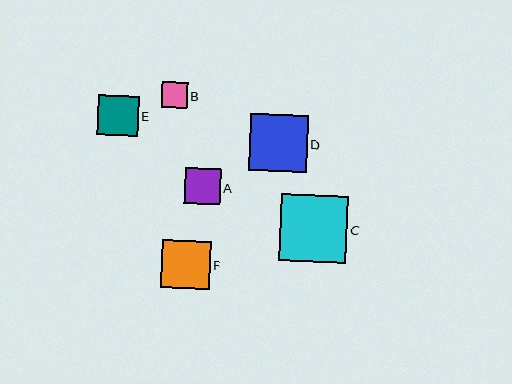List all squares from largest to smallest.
From largest to smallest: C, D, F, E, A, B.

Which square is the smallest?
Square B is the smallest with a size of approximately 26 pixels.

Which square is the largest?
Square C is the largest with a size of approximately 67 pixels.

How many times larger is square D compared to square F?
Square D is approximately 1.2 times the size of square F.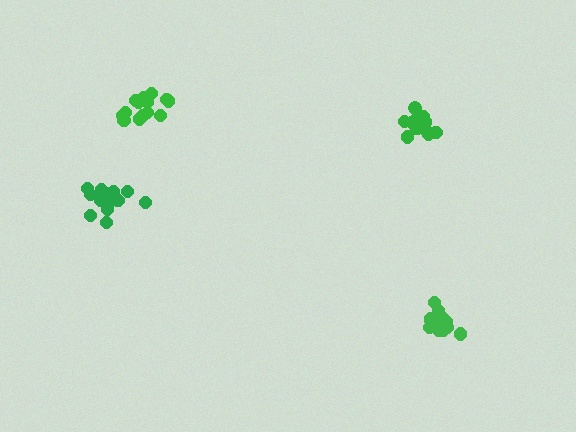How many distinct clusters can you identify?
There are 4 distinct clusters.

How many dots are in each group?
Group 1: 15 dots, Group 2: 14 dots, Group 3: 12 dots, Group 4: 15 dots (56 total).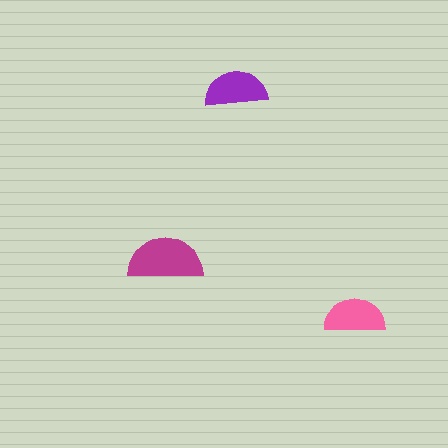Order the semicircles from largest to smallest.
the magenta one, the purple one, the pink one.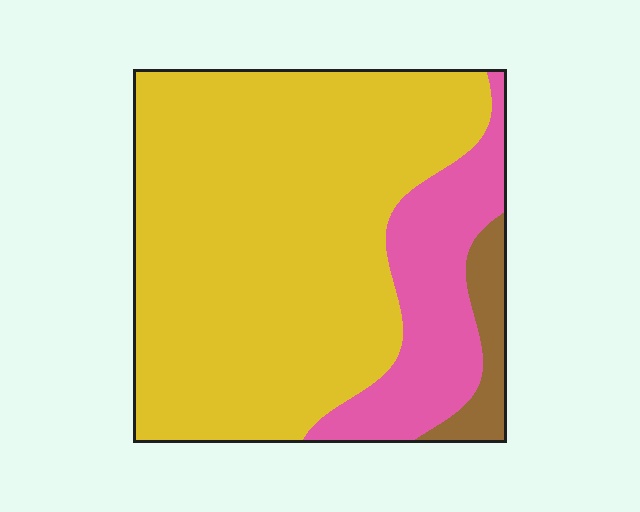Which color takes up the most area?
Yellow, at roughly 75%.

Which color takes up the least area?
Brown, at roughly 5%.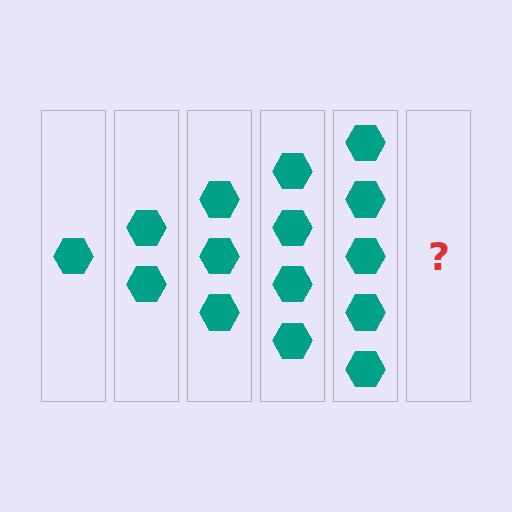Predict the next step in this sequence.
The next step is 6 hexagons.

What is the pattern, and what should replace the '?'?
The pattern is that each step adds one more hexagon. The '?' should be 6 hexagons.